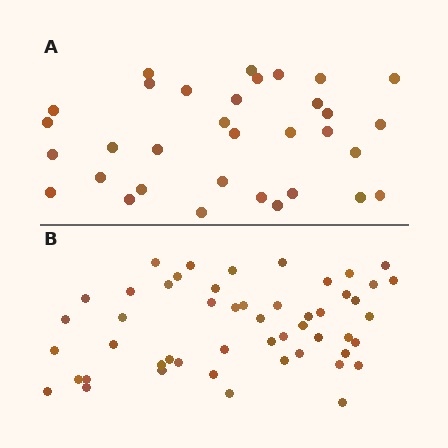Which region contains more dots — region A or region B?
Region B (the bottom region) has more dots.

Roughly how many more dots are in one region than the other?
Region B has approximately 20 more dots than region A.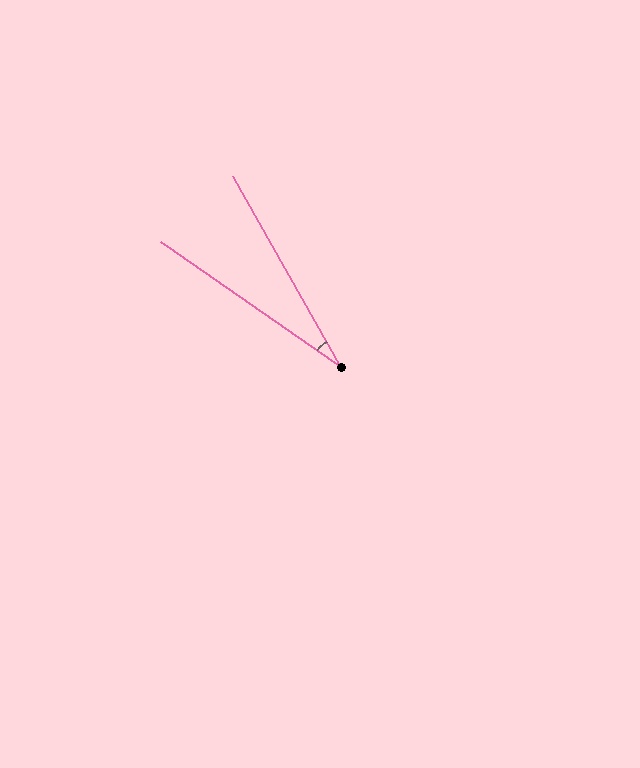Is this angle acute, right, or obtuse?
It is acute.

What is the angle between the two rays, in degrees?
Approximately 26 degrees.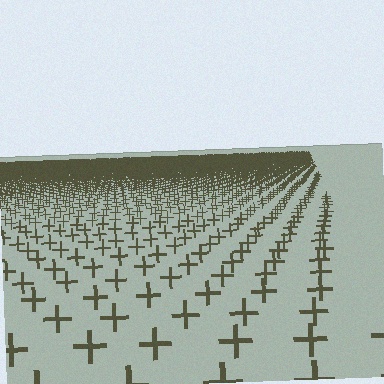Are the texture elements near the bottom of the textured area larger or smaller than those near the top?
Larger. Near the bottom, elements are closer to the viewer and appear at a bigger on-screen size.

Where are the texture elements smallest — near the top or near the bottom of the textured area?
Near the top.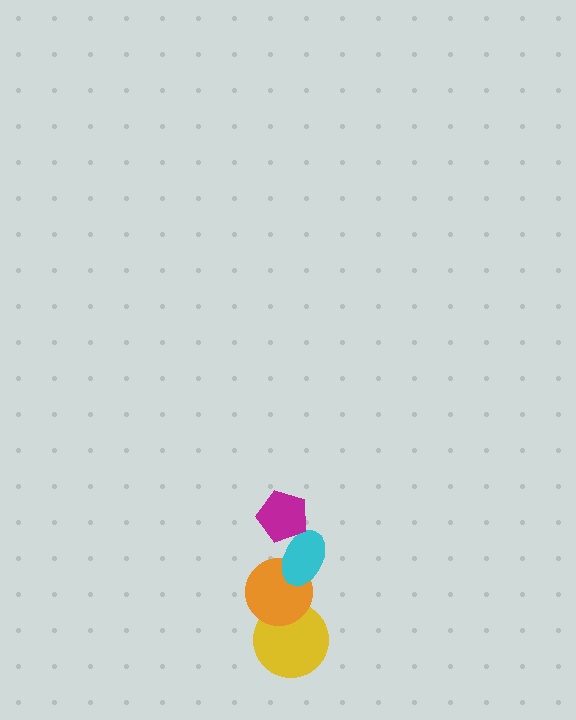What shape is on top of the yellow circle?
The orange circle is on top of the yellow circle.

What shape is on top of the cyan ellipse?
The magenta pentagon is on top of the cyan ellipse.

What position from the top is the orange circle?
The orange circle is 3rd from the top.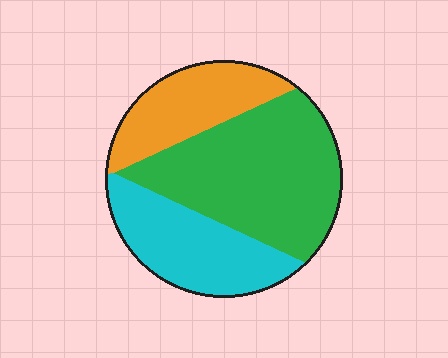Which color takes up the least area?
Orange, at roughly 25%.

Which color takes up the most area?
Green, at roughly 50%.